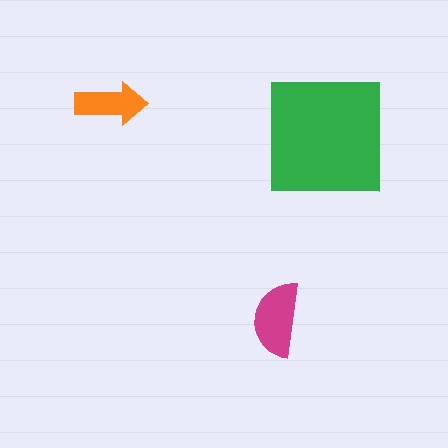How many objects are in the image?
There are 3 objects in the image.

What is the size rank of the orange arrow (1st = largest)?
3rd.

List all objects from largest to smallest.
The green square, the magenta semicircle, the orange arrow.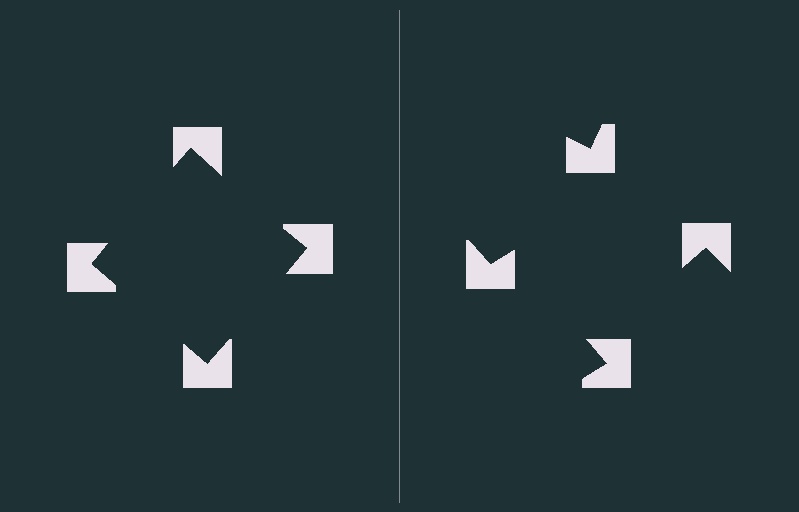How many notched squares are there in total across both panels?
8 — 4 on each side.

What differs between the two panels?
The notched squares are positioned identically on both sides; only the wedge orientations differ. On the left they align to a square; on the right they are misaligned.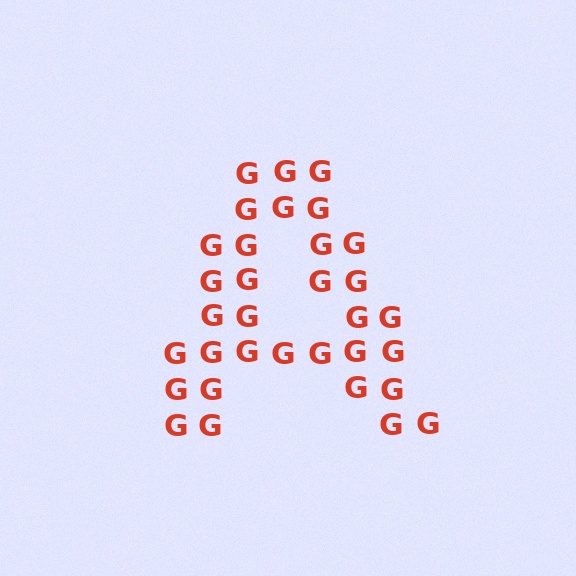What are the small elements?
The small elements are letter G's.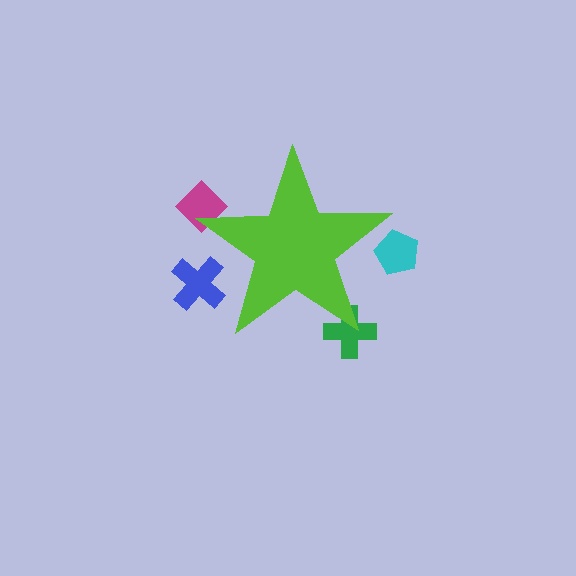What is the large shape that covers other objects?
A lime star.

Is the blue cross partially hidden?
Yes, the blue cross is partially hidden behind the lime star.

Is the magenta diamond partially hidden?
Yes, the magenta diamond is partially hidden behind the lime star.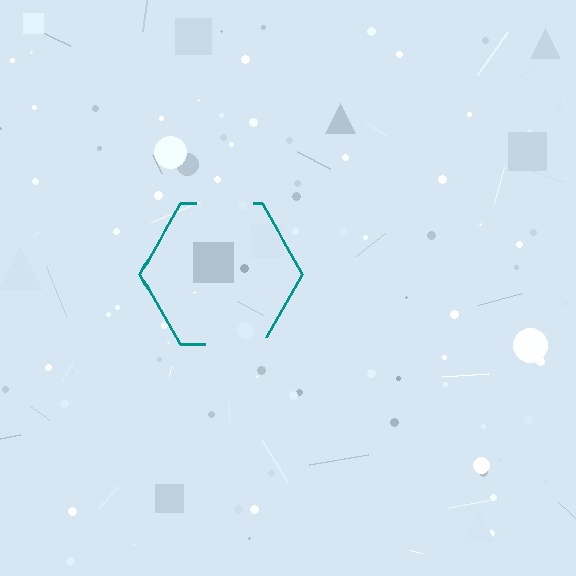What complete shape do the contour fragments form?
The contour fragments form a hexagon.